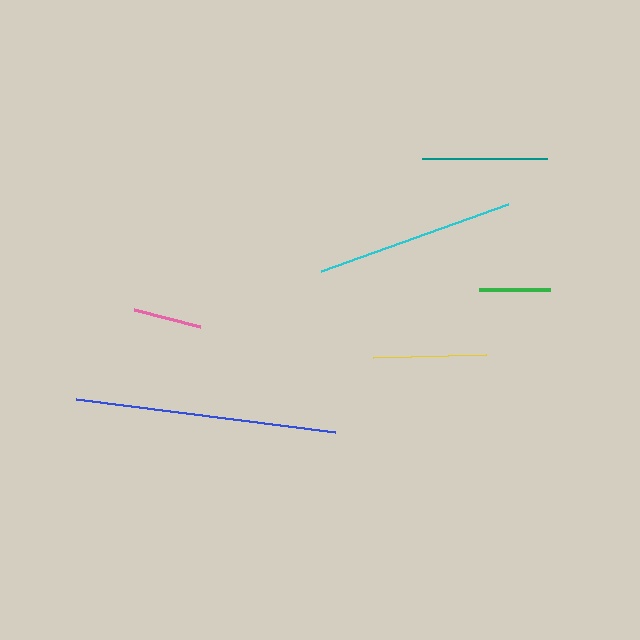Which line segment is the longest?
The blue line is the longest at approximately 261 pixels.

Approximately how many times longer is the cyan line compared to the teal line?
The cyan line is approximately 1.6 times the length of the teal line.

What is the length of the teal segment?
The teal segment is approximately 125 pixels long.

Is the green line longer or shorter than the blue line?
The blue line is longer than the green line.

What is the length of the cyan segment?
The cyan segment is approximately 198 pixels long.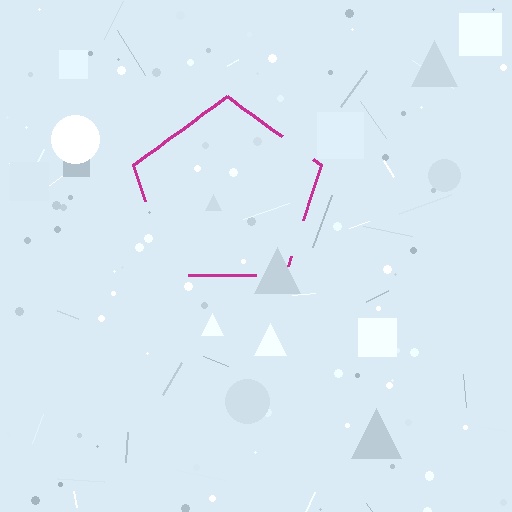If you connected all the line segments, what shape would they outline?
They would outline a pentagon.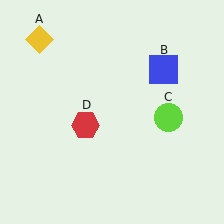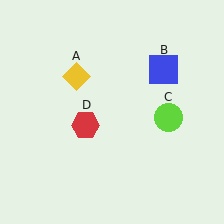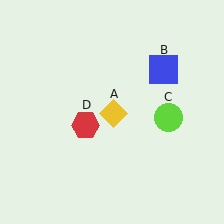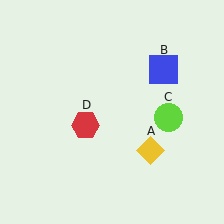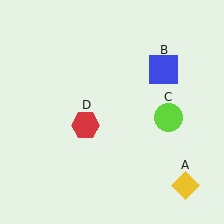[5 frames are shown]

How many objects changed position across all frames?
1 object changed position: yellow diamond (object A).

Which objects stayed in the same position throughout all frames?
Blue square (object B) and lime circle (object C) and red hexagon (object D) remained stationary.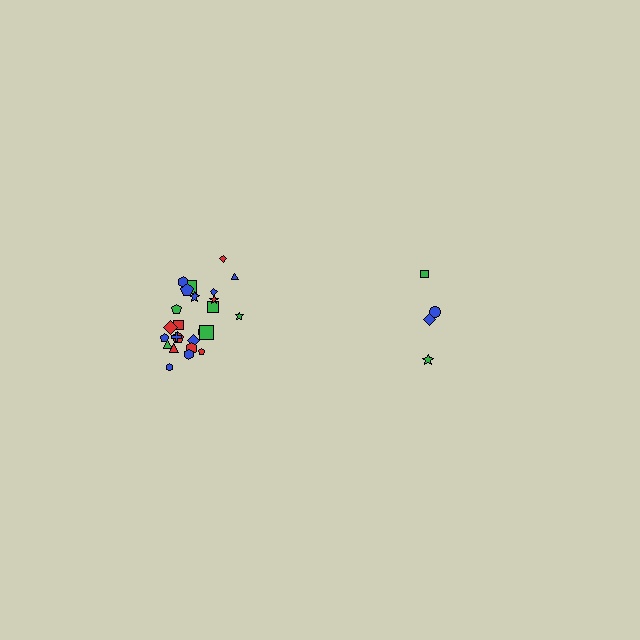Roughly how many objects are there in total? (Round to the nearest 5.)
Roughly 30 objects in total.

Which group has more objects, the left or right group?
The left group.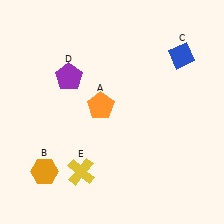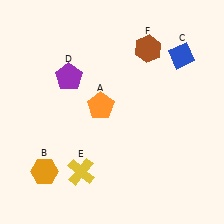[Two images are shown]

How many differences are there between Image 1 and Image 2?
There is 1 difference between the two images.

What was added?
A brown hexagon (F) was added in Image 2.